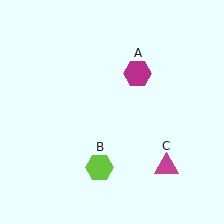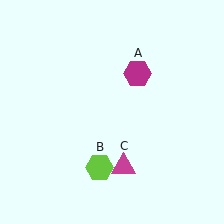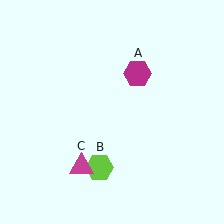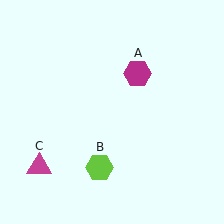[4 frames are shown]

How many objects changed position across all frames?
1 object changed position: magenta triangle (object C).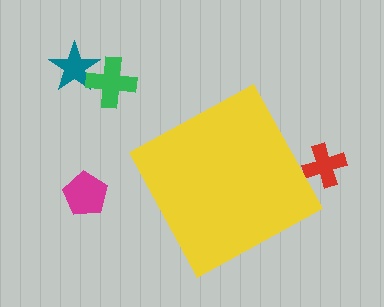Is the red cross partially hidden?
Yes, the red cross is partially hidden behind the yellow diamond.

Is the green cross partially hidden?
No, the green cross is fully visible.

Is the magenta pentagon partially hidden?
No, the magenta pentagon is fully visible.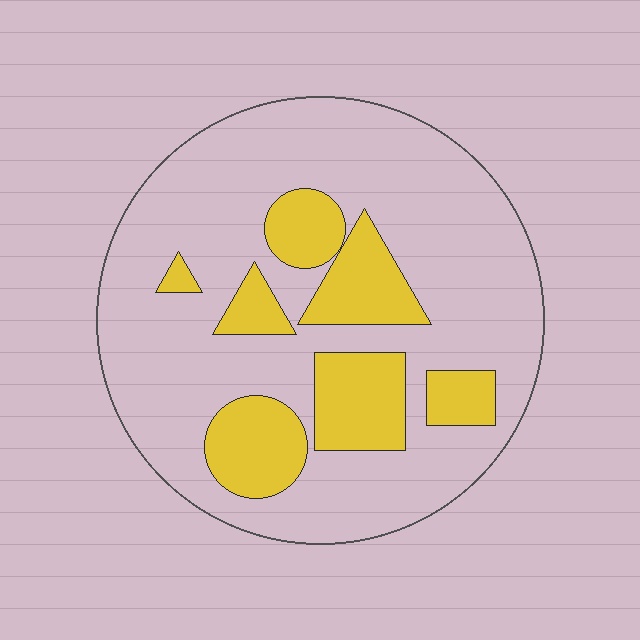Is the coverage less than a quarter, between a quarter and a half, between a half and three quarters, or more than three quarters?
Less than a quarter.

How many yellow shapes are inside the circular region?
7.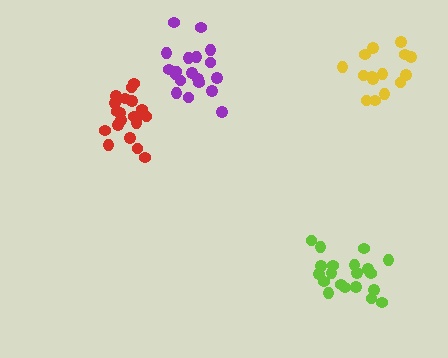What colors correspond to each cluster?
The clusters are colored: red, purple, yellow, lime.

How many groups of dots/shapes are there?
There are 4 groups.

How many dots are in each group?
Group 1: 20 dots, Group 2: 19 dots, Group 3: 15 dots, Group 4: 20 dots (74 total).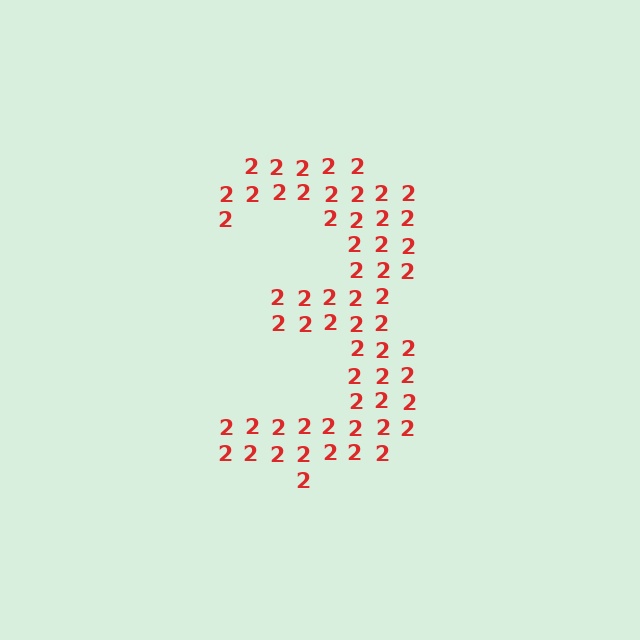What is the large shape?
The large shape is the digit 3.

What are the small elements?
The small elements are digit 2's.